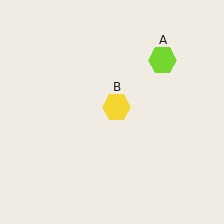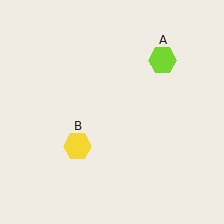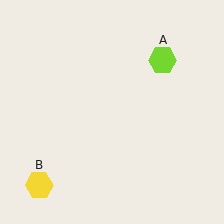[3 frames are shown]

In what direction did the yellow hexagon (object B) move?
The yellow hexagon (object B) moved down and to the left.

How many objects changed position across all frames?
1 object changed position: yellow hexagon (object B).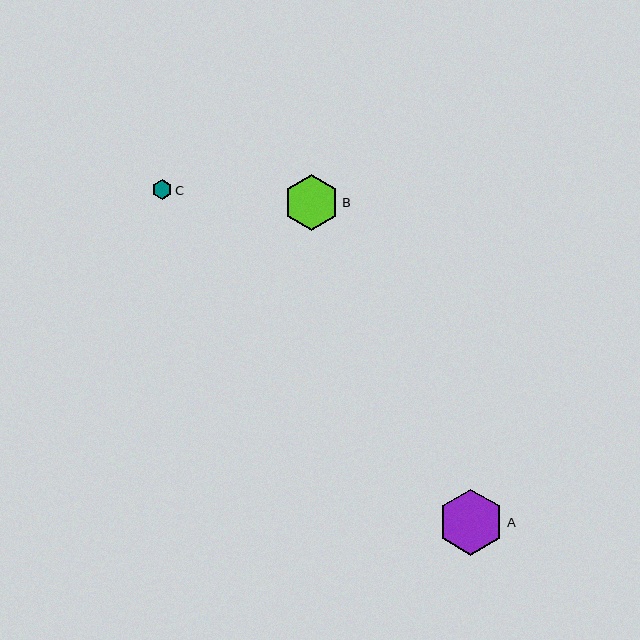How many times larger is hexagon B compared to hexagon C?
Hexagon B is approximately 2.7 times the size of hexagon C.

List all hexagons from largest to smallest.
From largest to smallest: A, B, C.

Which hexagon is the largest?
Hexagon A is the largest with a size of approximately 66 pixels.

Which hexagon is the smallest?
Hexagon C is the smallest with a size of approximately 20 pixels.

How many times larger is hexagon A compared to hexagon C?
Hexagon A is approximately 3.2 times the size of hexagon C.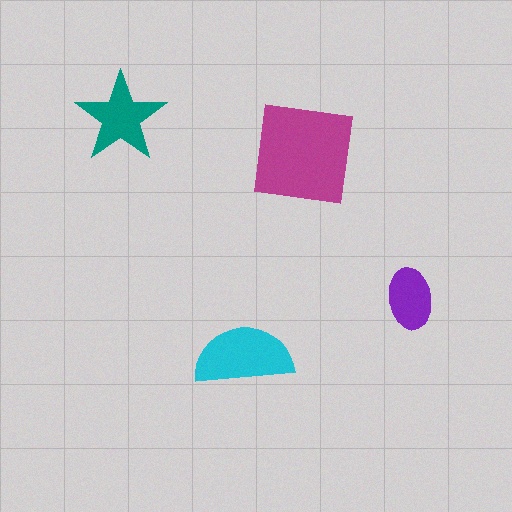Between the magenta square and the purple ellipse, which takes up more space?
The magenta square.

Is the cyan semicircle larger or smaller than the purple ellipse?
Larger.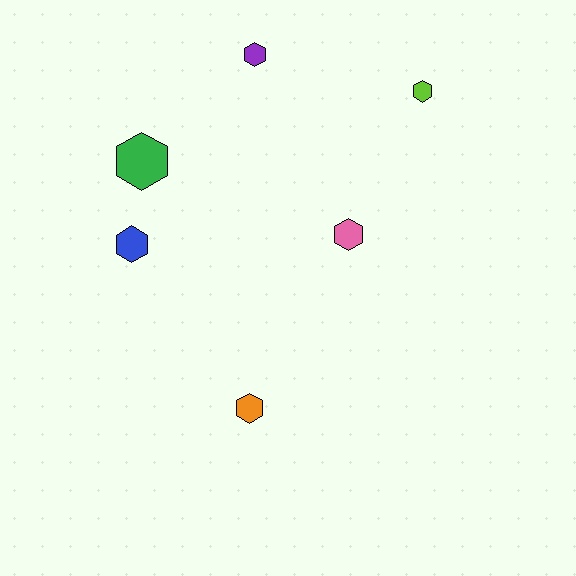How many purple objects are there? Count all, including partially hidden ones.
There is 1 purple object.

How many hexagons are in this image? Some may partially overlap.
There are 6 hexagons.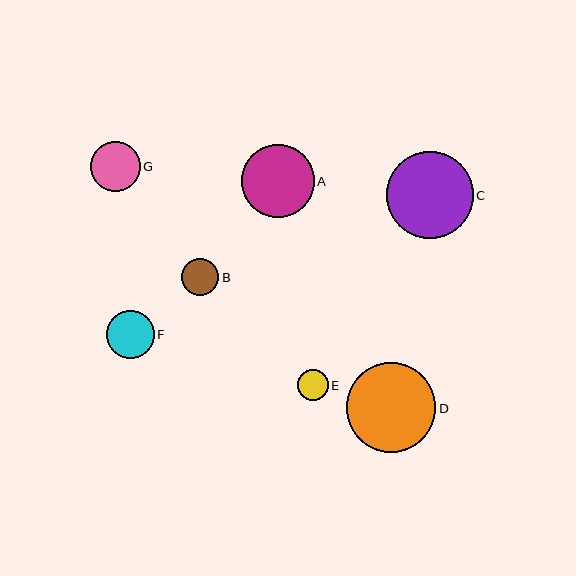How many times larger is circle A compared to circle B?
Circle A is approximately 2.0 times the size of circle B.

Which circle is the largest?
Circle D is the largest with a size of approximately 90 pixels.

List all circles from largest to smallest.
From largest to smallest: D, C, A, G, F, B, E.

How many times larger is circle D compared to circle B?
Circle D is approximately 2.4 times the size of circle B.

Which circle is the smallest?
Circle E is the smallest with a size of approximately 31 pixels.